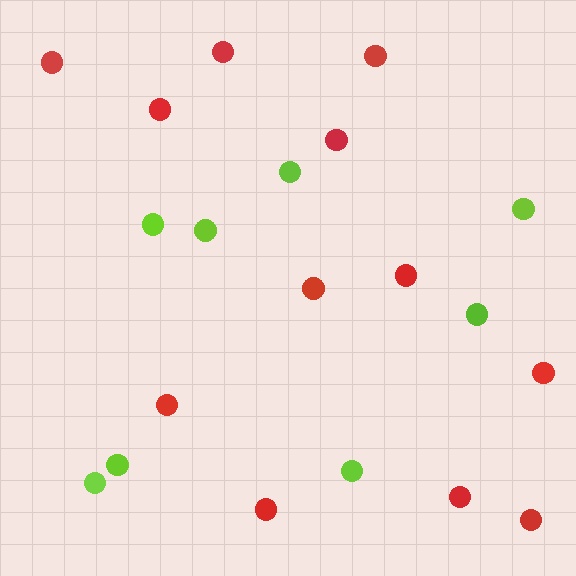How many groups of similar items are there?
There are 2 groups: one group of red circles (12) and one group of lime circles (8).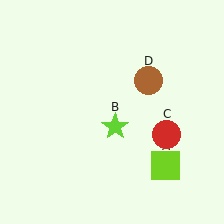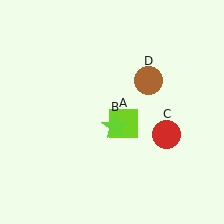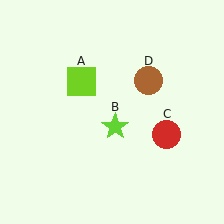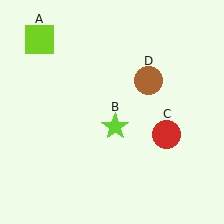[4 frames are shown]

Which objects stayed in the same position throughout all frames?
Lime star (object B) and red circle (object C) and brown circle (object D) remained stationary.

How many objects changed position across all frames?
1 object changed position: lime square (object A).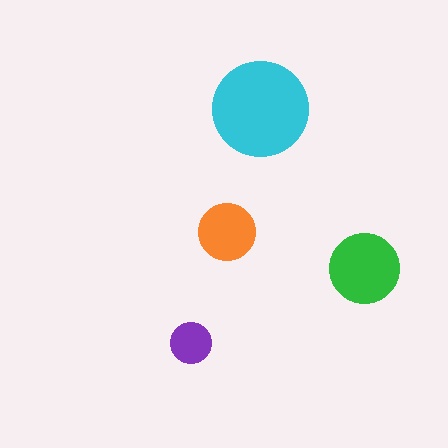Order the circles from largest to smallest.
the cyan one, the green one, the orange one, the purple one.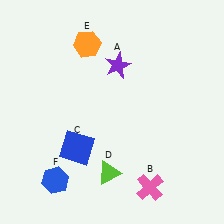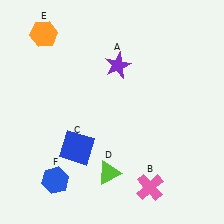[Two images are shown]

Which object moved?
The orange hexagon (E) moved left.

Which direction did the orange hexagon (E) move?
The orange hexagon (E) moved left.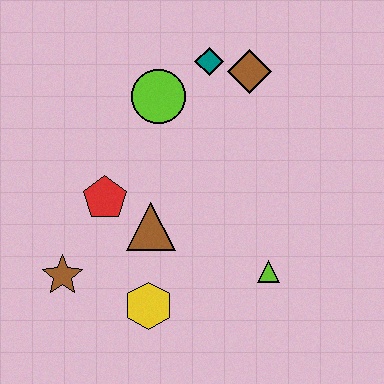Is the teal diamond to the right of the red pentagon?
Yes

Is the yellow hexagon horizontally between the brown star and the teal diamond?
Yes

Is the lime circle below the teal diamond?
Yes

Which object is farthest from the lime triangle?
The teal diamond is farthest from the lime triangle.